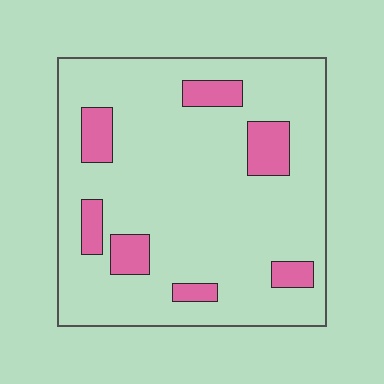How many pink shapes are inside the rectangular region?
7.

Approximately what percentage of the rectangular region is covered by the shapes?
Approximately 15%.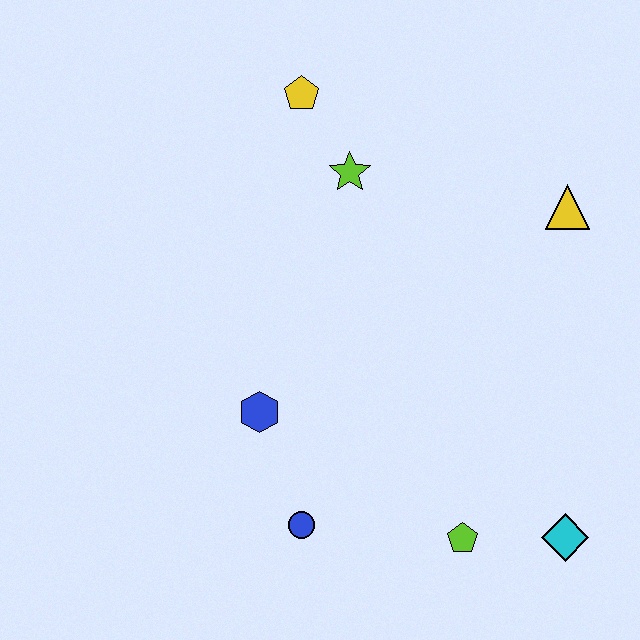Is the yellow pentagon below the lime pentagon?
No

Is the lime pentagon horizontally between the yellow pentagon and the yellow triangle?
Yes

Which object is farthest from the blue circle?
The yellow pentagon is farthest from the blue circle.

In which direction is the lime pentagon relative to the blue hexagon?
The lime pentagon is to the right of the blue hexagon.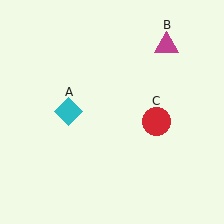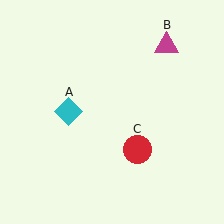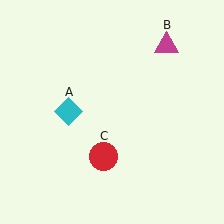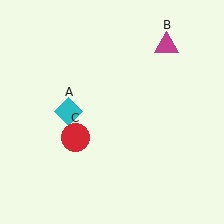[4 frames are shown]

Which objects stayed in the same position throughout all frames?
Cyan diamond (object A) and magenta triangle (object B) remained stationary.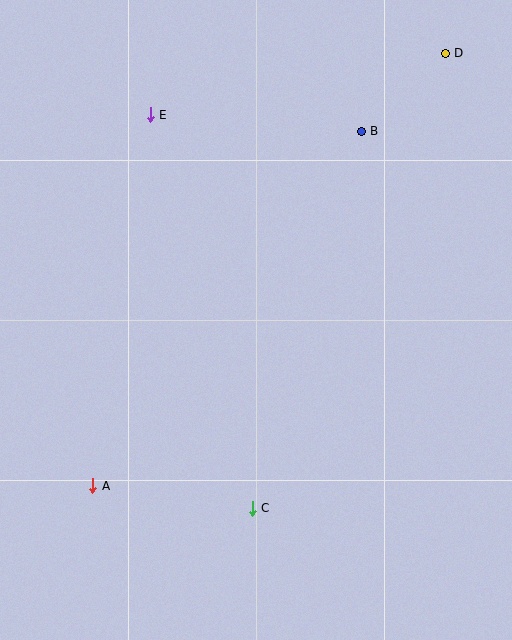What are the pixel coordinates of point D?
Point D is at (445, 53).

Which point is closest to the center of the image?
Point C at (252, 508) is closest to the center.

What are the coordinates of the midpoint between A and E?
The midpoint between A and E is at (122, 300).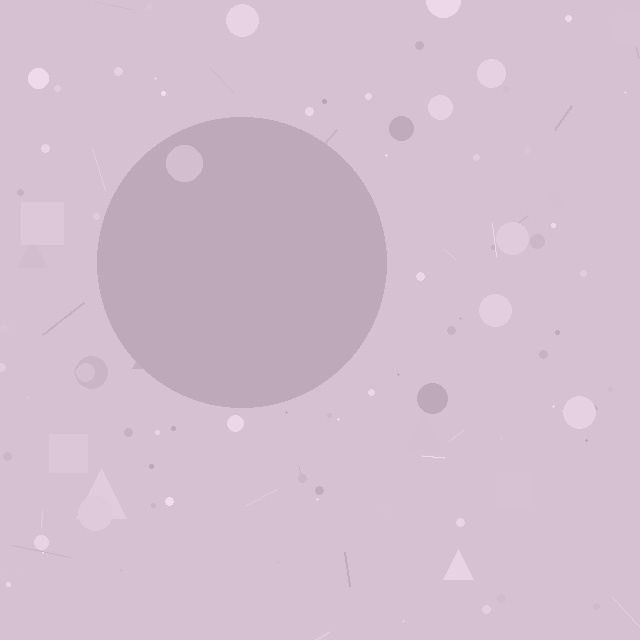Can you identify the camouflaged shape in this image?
The camouflaged shape is a circle.